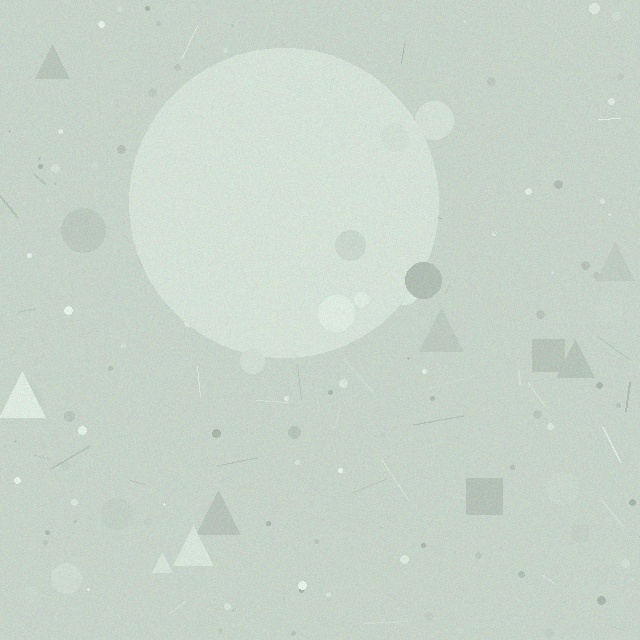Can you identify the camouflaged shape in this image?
The camouflaged shape is a circle.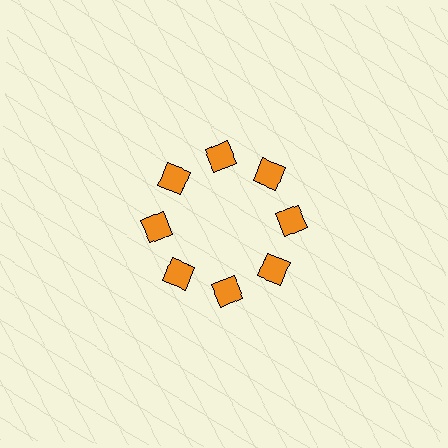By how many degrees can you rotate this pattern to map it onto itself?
The pattern maps onto itself every 45 degrees of rotation.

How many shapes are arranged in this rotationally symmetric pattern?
There are 8 shapes, arranged in 8 groups of 1.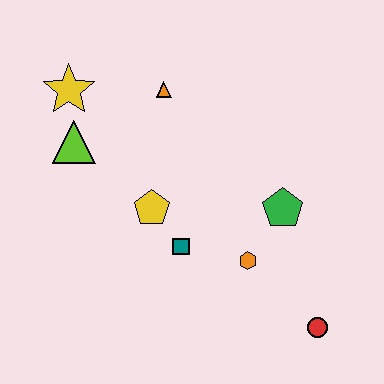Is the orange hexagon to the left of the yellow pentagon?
No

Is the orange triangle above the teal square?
Yes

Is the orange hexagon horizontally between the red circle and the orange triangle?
Yes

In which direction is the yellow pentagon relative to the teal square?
The yellow pentagon is above the teal square.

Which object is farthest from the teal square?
The yellow star is farthest from the teal square.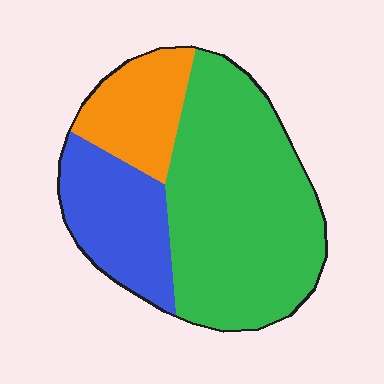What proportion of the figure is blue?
Blue takes up about one quarter (1/4) of the figure.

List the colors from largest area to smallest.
From largest to smallest: green, blue, orange.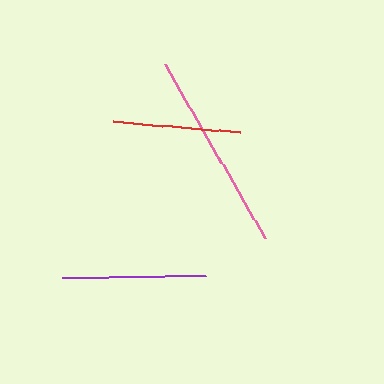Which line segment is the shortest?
The red line is the shortest at approximately 127 pixels.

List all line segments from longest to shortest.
From longest to shortest: pink, purple, red.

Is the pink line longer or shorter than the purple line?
The pink line is longer than the purple line.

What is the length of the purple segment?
The purple segment is approximately 144 pixels long.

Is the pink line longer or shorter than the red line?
The pink line is longer than the red line.